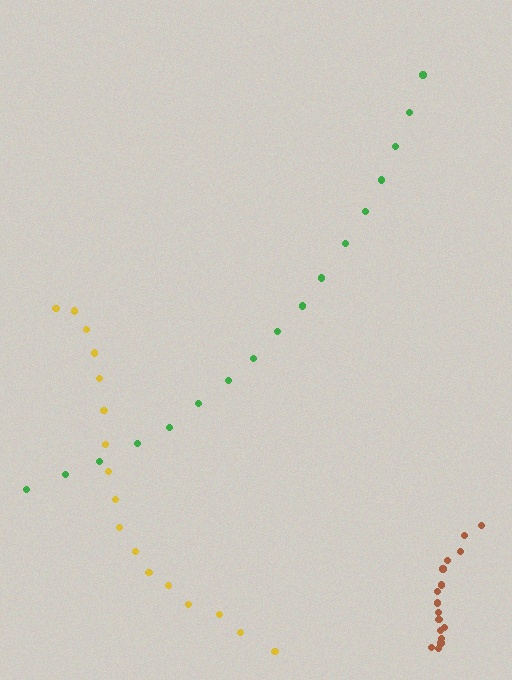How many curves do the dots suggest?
There are 3 distinct paths.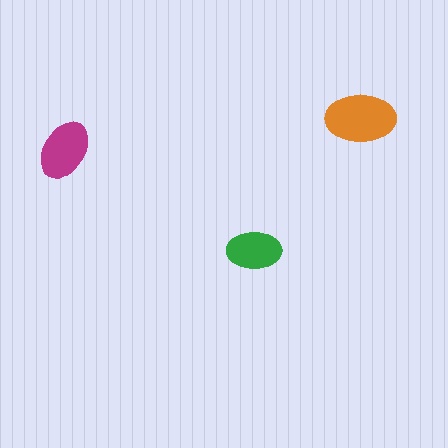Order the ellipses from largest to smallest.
the orange one, the magenta one, the green one.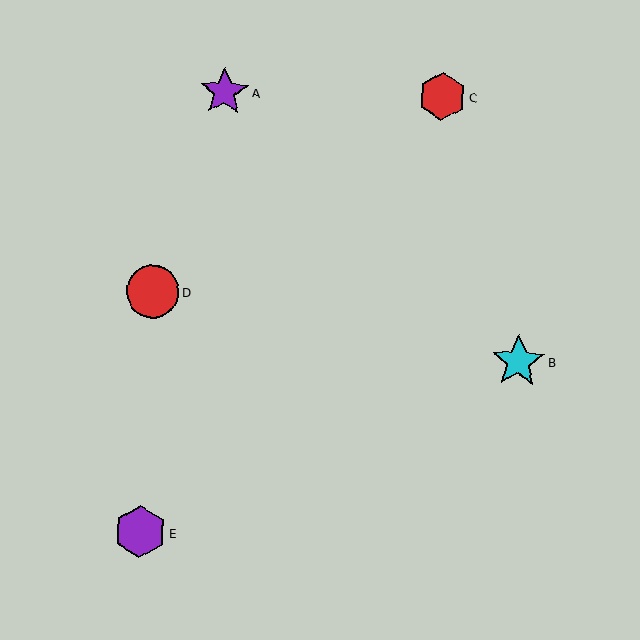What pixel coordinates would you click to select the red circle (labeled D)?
Click at (153, 291) to select the red circle D.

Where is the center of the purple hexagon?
The center of the purple hexagon is at (140, 532).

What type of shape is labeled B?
Shape B is a cyan star.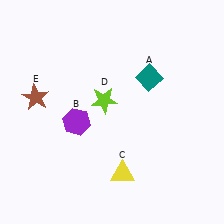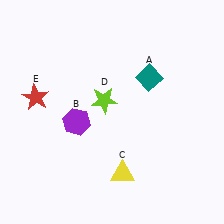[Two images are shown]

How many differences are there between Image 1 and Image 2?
There is 1 difference between the two images.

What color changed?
The star (E) changed from brown in Image 1 to red in Image 2.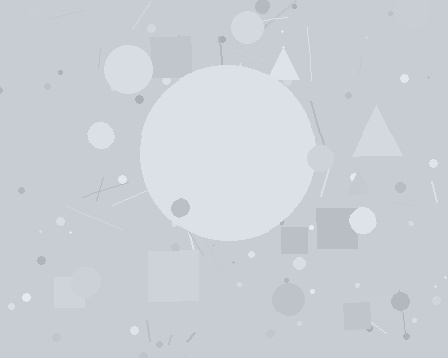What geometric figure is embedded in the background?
A circle is embedded in the background.